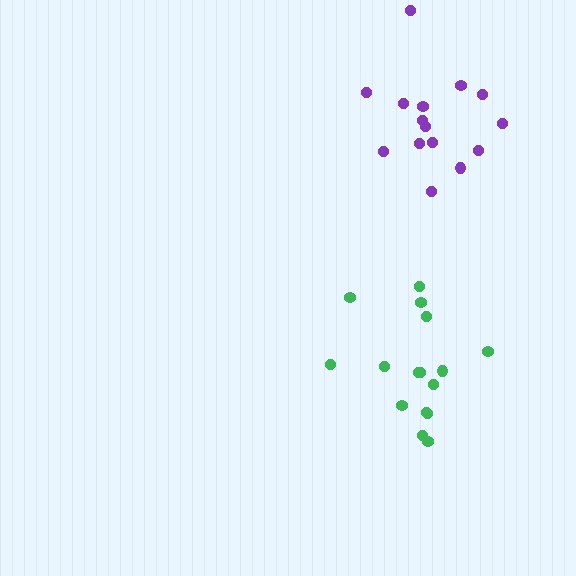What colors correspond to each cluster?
The clusters are colored: green, purple.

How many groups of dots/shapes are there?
There are 2 groups.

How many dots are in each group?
Group 1: 16 dots, Group 2: 15 dots (31 total).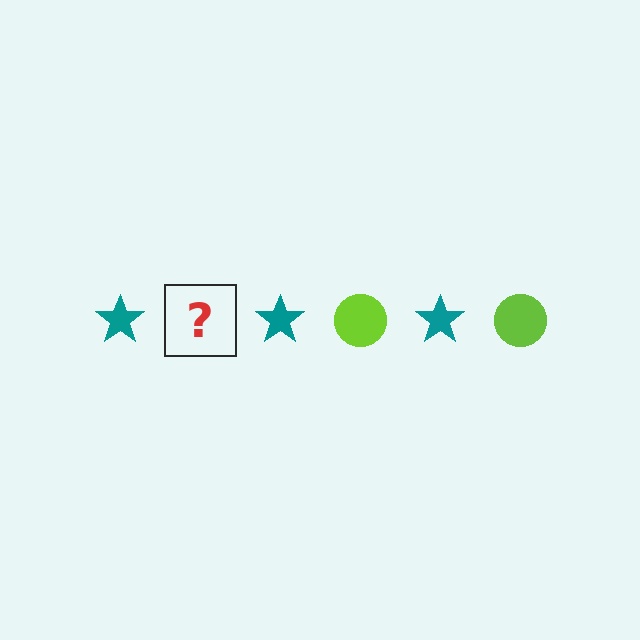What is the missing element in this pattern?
The missing element is a lime circle.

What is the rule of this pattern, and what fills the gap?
The rule is that the pattern alternates between teal star and lime circle. The gap should be filled with a lime circle.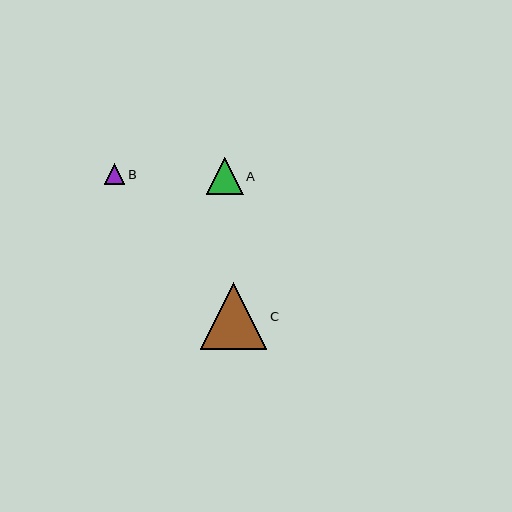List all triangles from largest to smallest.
From largest to smallest: C, A, B.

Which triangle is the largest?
Triangle C is the largest with a size of approximately 67 pixels.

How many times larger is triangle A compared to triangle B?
Triangle A is approximately 1.8 times the size of triangle B.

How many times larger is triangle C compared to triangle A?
Triangle C is approximately 1.8 times the size of triangle A.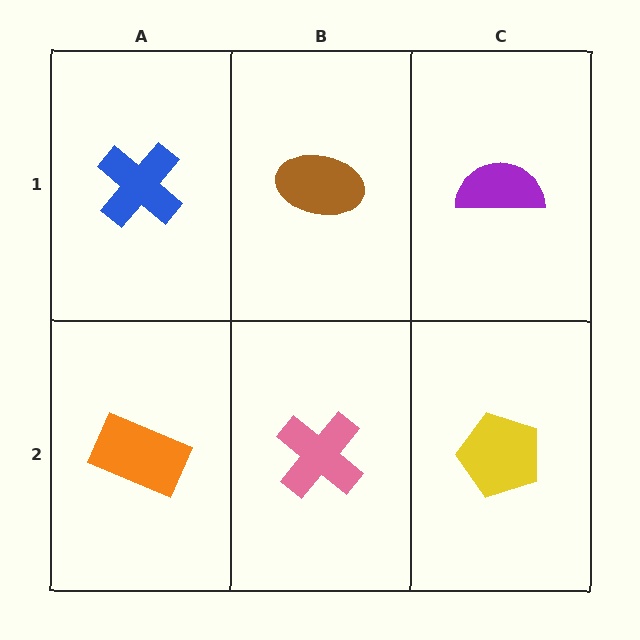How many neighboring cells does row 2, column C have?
2.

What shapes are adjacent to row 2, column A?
A blue cross (row 1, column A), a pink cross (row 2, column B).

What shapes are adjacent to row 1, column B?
A pink cross (row 2, column B), a blue cross (row 1, column A), a purple semicircle (row 1, column C).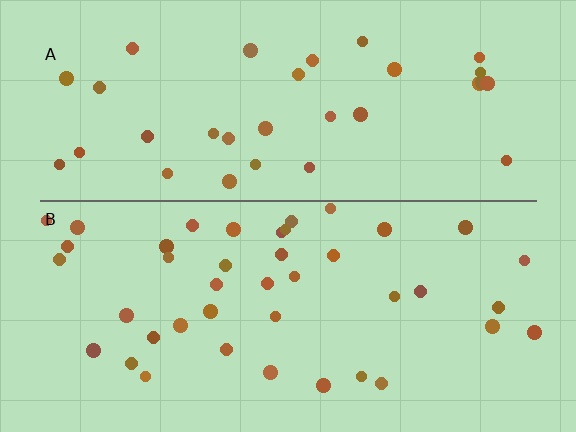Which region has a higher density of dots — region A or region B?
B (the bottom).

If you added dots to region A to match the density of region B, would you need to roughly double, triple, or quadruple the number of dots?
Approximately double.